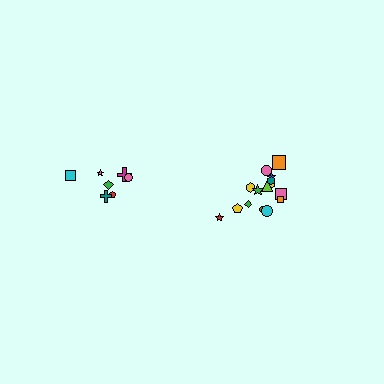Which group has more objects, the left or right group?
The right group.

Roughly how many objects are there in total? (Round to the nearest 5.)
Roughly 20 objects in total.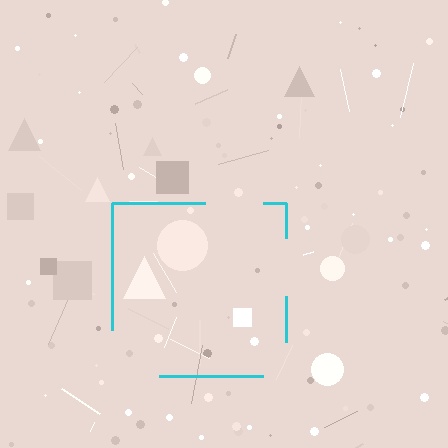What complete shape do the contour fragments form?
The contour fragments form a square.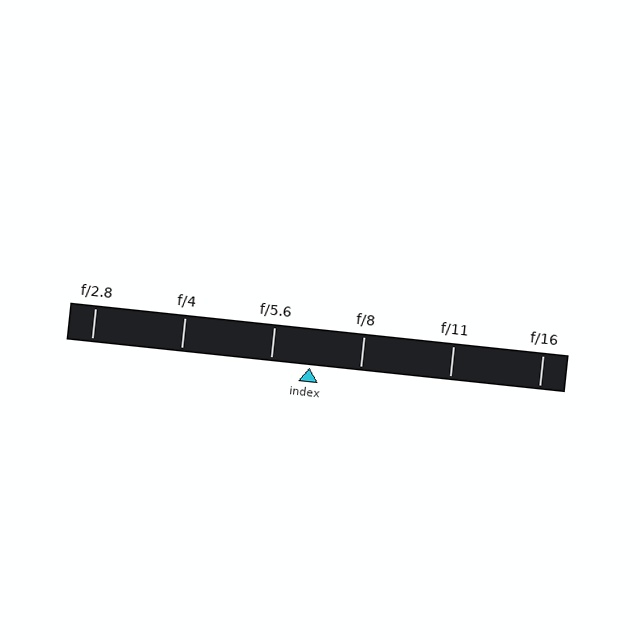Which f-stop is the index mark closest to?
The index mark is closest to f/5.6.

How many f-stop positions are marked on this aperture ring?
There are 6 f-stop positions marked.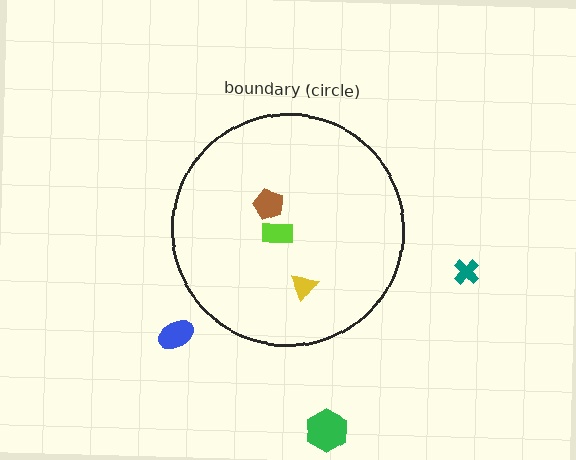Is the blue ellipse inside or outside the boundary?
Outside.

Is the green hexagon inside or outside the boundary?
Outside.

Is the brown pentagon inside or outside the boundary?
Inside.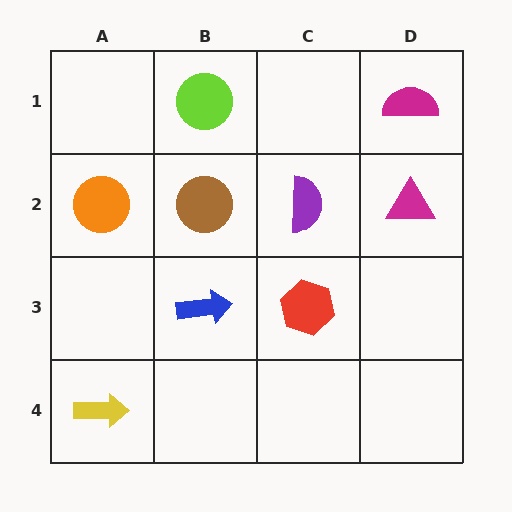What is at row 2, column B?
A brown circle.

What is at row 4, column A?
A yellow arrow.